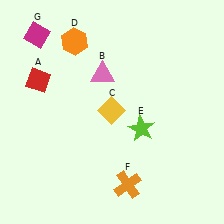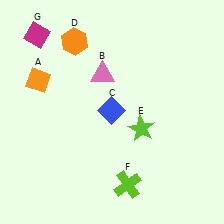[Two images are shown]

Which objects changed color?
A changed from red to orange. C changed from yellow to blue. F changed from orange to lime.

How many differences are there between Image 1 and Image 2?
There are 3 differences between the two images.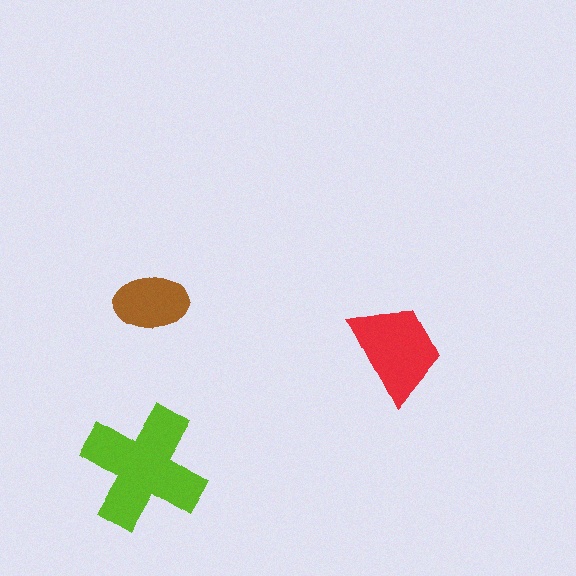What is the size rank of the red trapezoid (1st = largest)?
2nd.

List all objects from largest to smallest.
The lime cross, the red trapezoid, the brown ellipse.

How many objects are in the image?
There are 3 objects in the image.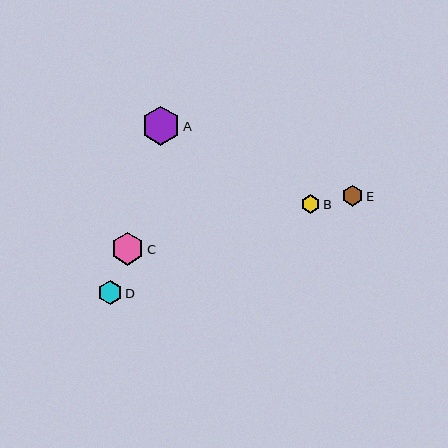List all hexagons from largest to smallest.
From largest to smallest: A, C, D, E, B.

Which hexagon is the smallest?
Hexagon B is the smallest with a size of approximately 19 pixels.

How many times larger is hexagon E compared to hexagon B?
Hexagon E is approximately 1.1 times the size of hexagon B.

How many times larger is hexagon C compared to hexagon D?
Hexagon C is approximately 1.4 times the size of hexagon D.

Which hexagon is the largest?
Hexagon A is the largest with a size of approximately 39 pixels.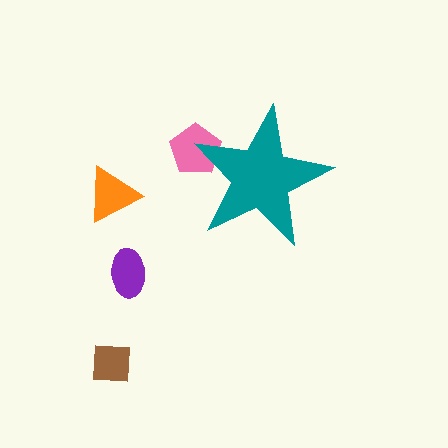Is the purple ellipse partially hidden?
No, the purple ellipse is fully visible.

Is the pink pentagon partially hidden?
Yes, the pink pentagon is partially hidden behind the teal star.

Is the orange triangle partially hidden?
No, the orange triangle is fully visible.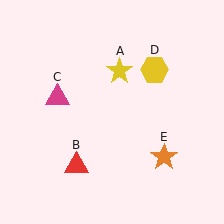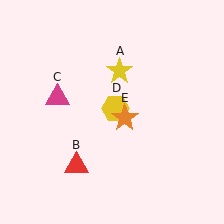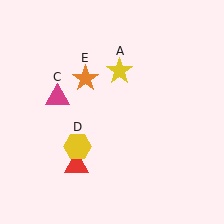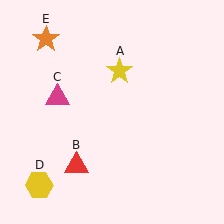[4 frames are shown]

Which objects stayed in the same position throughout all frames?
Yellow star (object A) and red triangle (object B) and magenta triangle (object C) remained stationary.